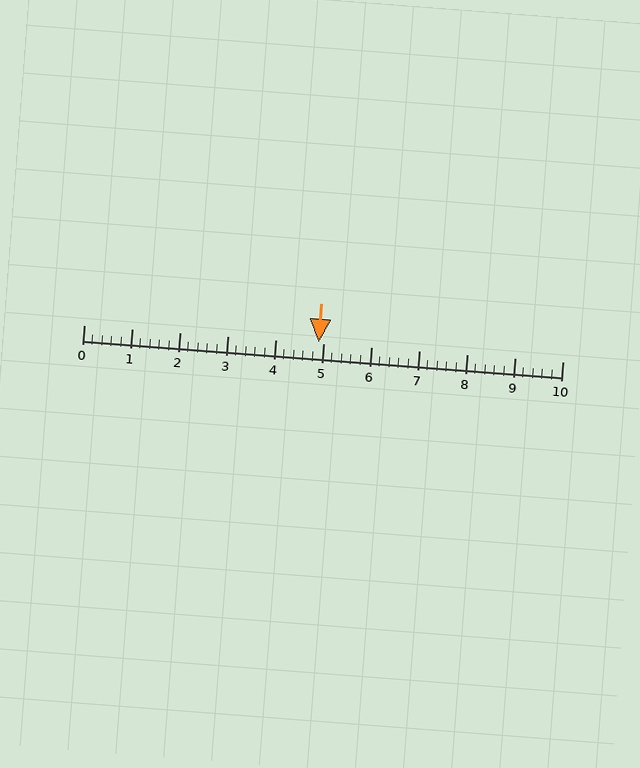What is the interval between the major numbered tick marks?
The major tick marks are spaced 1 units apart.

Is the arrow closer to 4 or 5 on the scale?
The arrow is closer to 5.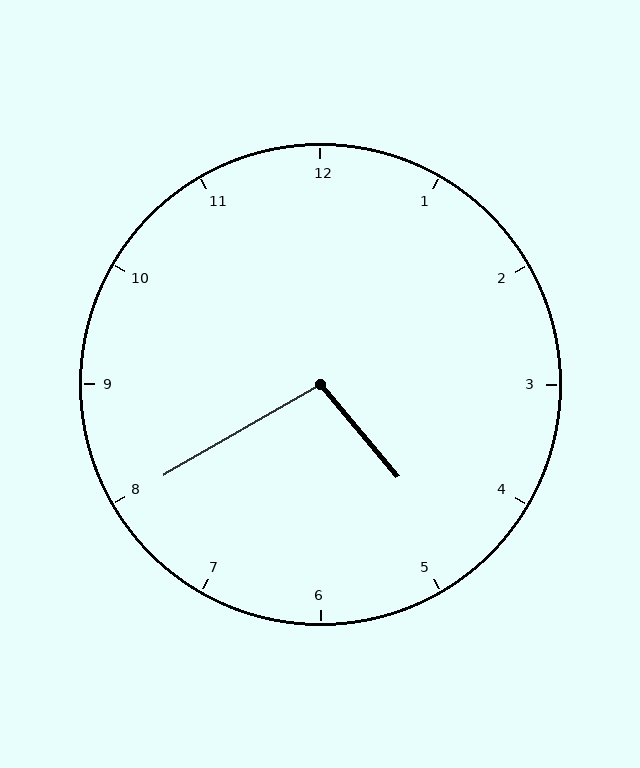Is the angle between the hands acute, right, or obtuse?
It is obtuse.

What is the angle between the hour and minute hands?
Approximately 100 degrees.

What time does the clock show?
4:40.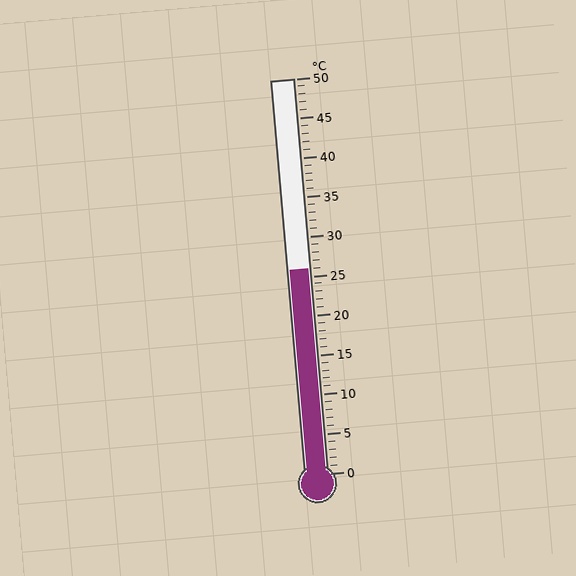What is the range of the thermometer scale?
The thermometer scale ranges from 0°C to 50°C.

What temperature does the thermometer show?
The thermometer shows approximately 26°C.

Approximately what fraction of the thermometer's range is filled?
The thermometer is filled to approximately 50% of its range.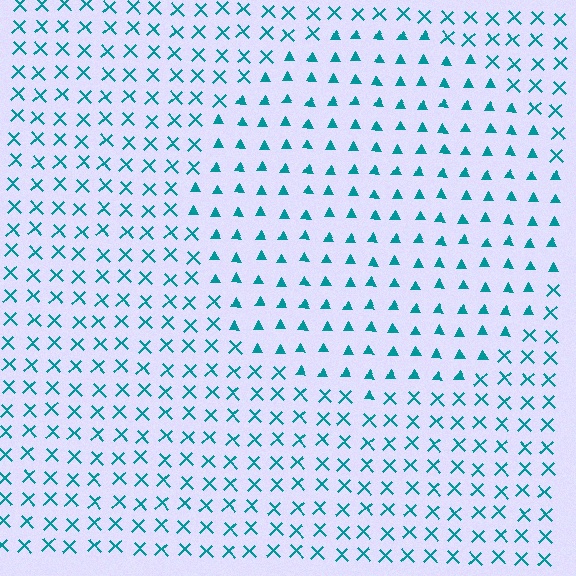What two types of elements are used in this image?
The image uses triangles inside the circle region and X marks outside it.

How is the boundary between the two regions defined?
The boundary is defined by a change in element shape: triangles inside vs. X marks outside. All elements share the same color and spacing.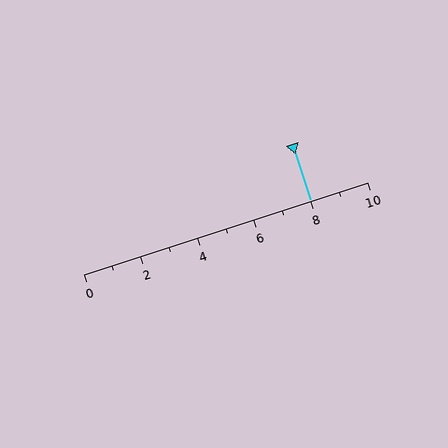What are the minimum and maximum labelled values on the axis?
The axis runs from 0 to 10.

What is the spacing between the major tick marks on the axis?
The major ticks are spaced 2 apart.